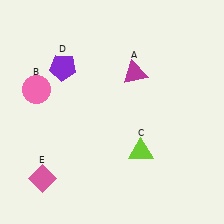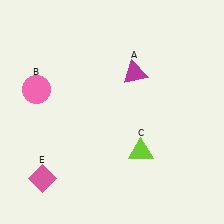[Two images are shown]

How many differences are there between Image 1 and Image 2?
There is 1 difference between the two images.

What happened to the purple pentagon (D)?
The purple pentagon (D) was removed in Image 2. It was in the top-left area of Image 1.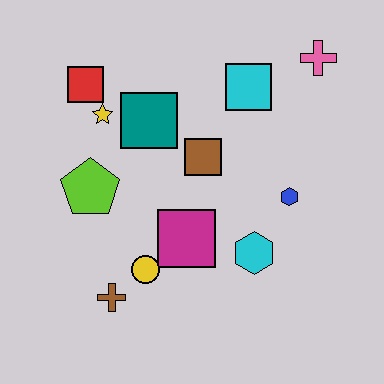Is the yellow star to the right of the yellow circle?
No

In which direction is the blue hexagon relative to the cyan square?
The blue hexagon is below the cyan square.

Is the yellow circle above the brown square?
No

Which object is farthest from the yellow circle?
The pink cross is farthest from the yellow circle.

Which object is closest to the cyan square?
The pink cross is closest to the cyan square.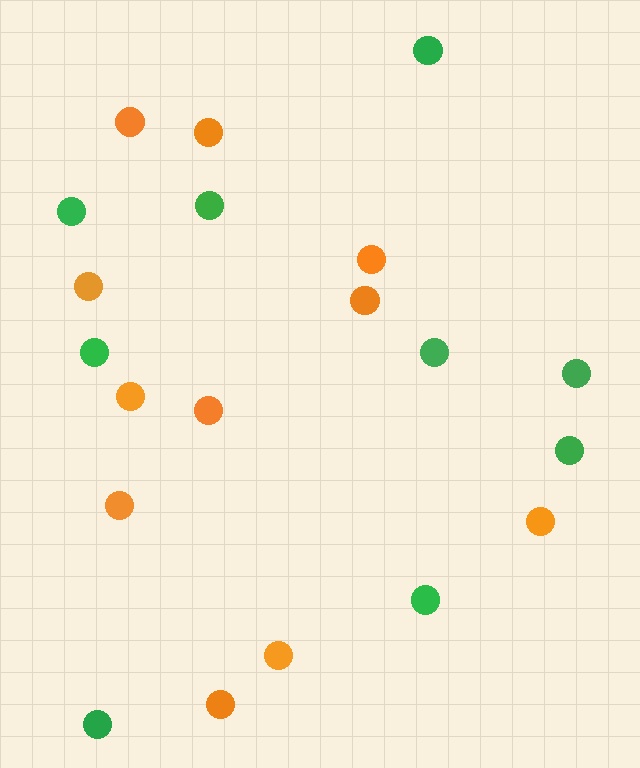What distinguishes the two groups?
There are 2 groups: one group of green circles (9) and one group of orange circles (11).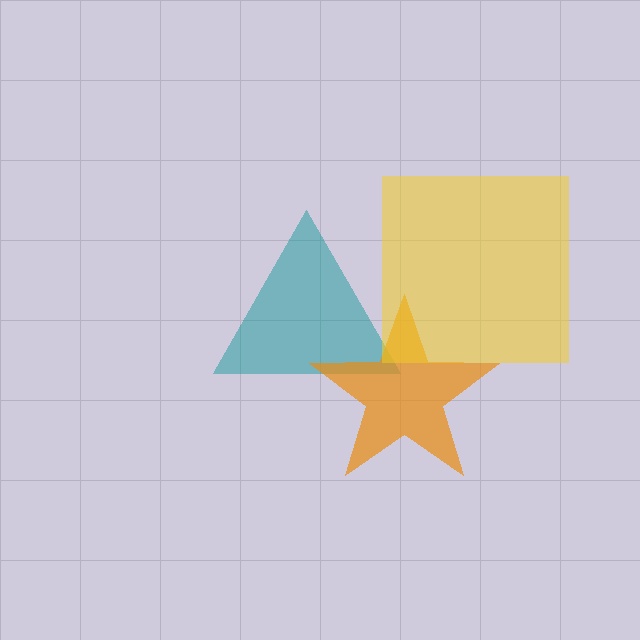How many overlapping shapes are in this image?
There are 3 overlapping shapes in the image.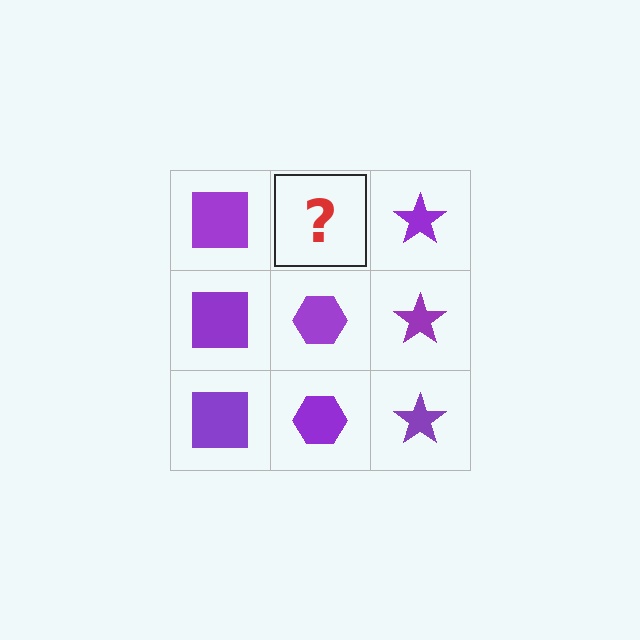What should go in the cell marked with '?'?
The missing cell should contain a purple hexagon.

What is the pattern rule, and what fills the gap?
The rule is that each column has a consistent shape. The gap should be filled with a purple hexagon.